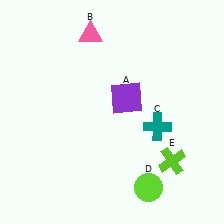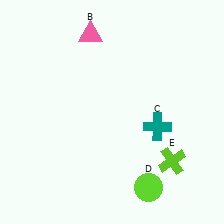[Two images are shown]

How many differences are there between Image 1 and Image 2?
There is 1 difference between the two images.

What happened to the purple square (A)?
The purple square (A) was removed in Image 2. It was in the top-right area of Image 1.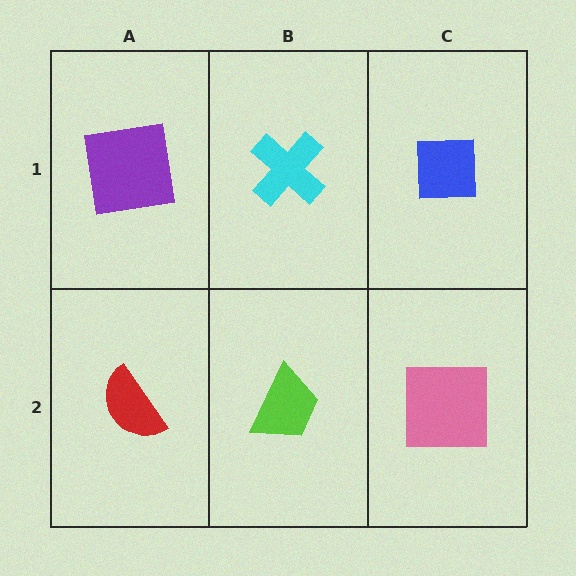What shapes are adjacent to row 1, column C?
A pink square (row 2, column C), a cyan cross (row 1, column B).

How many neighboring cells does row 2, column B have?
3.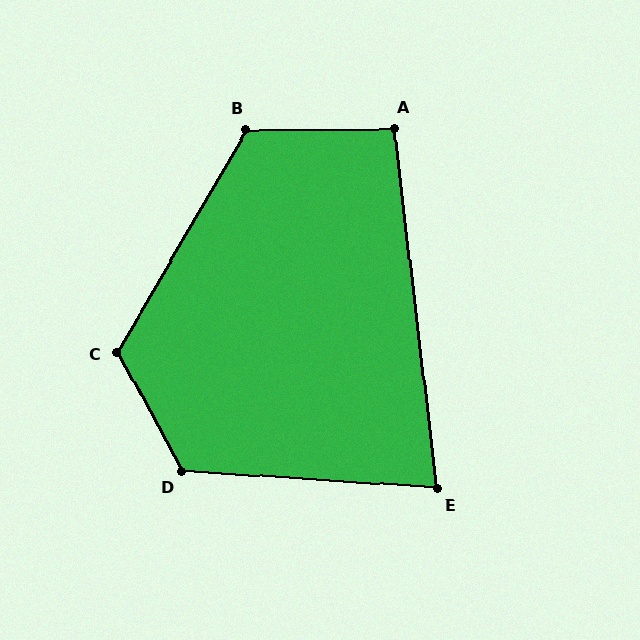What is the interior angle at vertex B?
Approximately 120 degrees (obtuse).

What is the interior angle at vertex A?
Approximately 97 degrees (obtuse).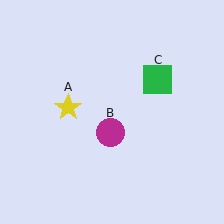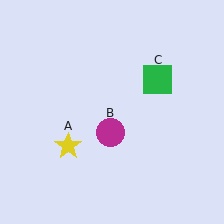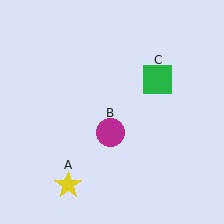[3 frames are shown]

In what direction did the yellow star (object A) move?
The yellow star (object A) moved down.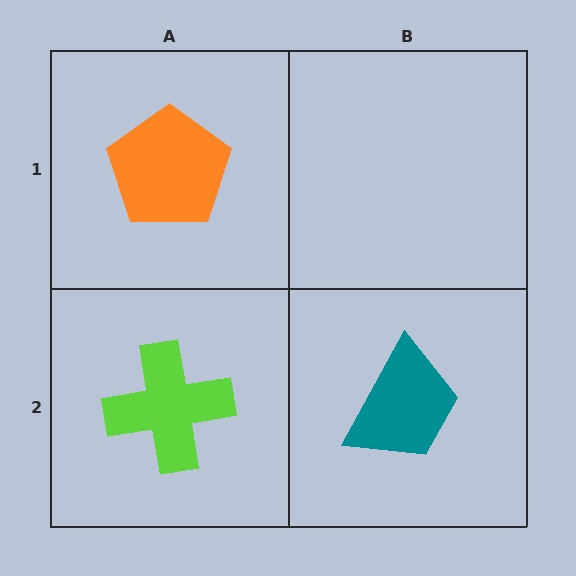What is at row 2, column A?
A lime cross.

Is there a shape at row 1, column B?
No, that cell is empty.